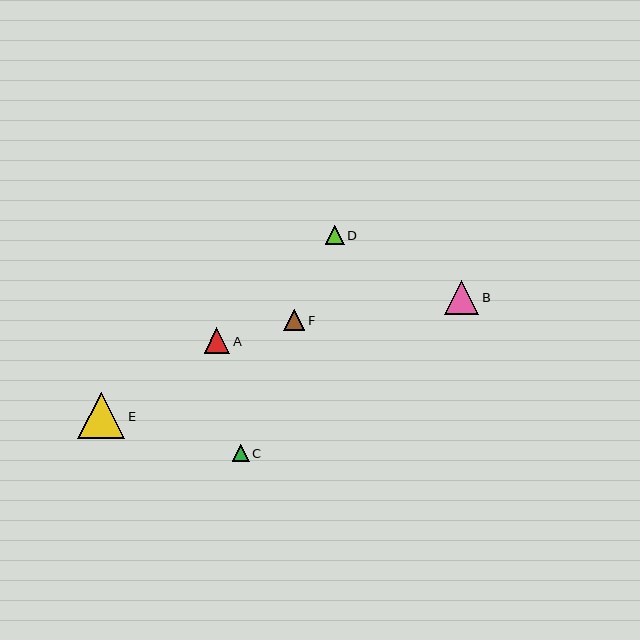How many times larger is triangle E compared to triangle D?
Triangle E is approximately 2.5 times the size of triangle D.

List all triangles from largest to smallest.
From largest to smallest: E, B, A, F, D, C.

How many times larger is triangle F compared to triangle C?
Triangle F is approximately 1.2 times the size of triangle C.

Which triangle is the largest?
Triangle E is the largest with a size of approximately 47 pixels.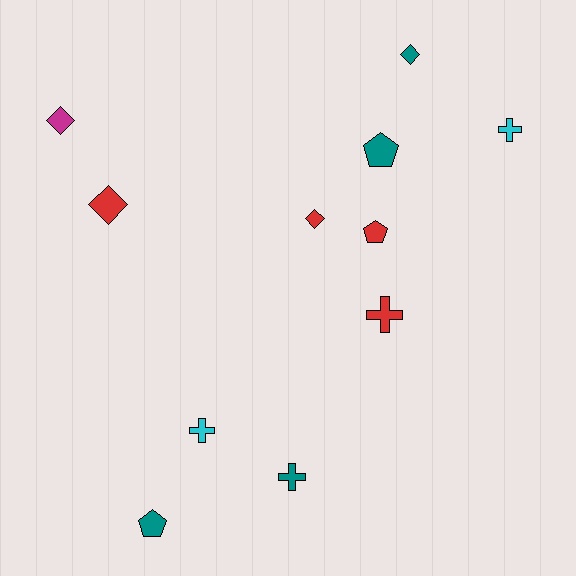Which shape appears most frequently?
Cross, with 4 objects.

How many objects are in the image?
There are 11 objects.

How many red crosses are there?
There is 1 red cross.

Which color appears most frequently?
Red, with 4 objects.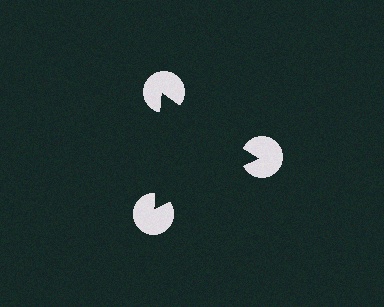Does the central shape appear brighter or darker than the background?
It typically appears slightly darker than the background, even though no actual brightness change is drawn.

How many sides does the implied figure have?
3 sides.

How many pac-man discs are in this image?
There are 3 — one at each vertex of the illusory triangle.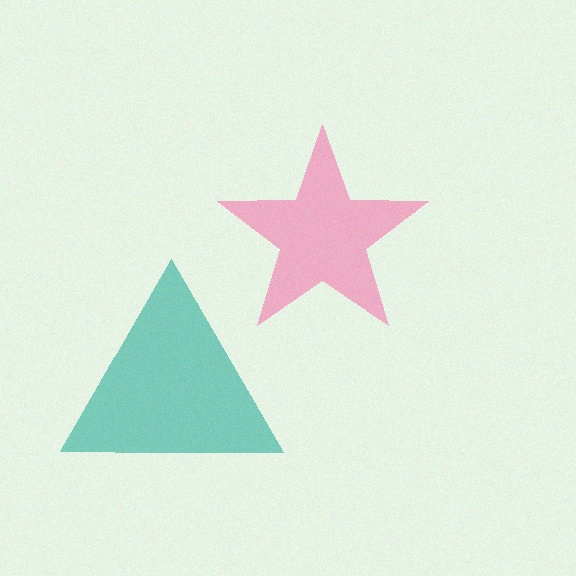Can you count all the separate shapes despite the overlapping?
Yes, there are 2 separate shapes.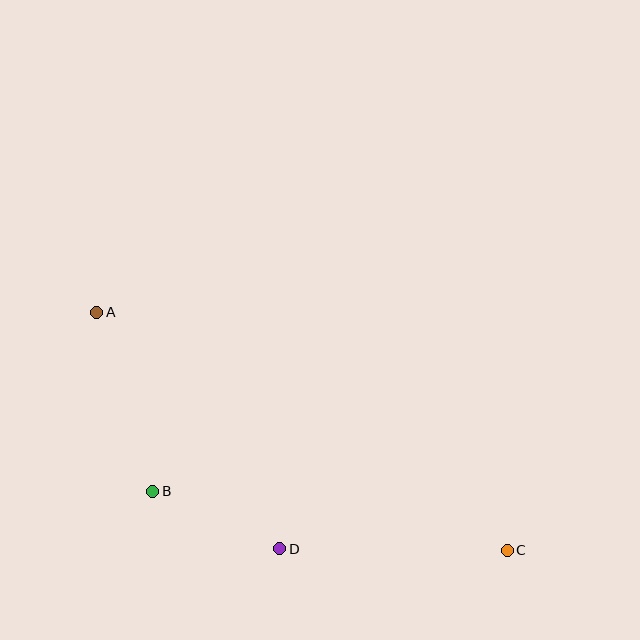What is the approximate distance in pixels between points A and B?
The distance between A and B is approximately 188 pixels.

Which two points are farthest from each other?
Points A and C are farthest from each other.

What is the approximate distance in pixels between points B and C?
The distance between B and C is approximately 359 pixels.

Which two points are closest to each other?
Points B and D are closest to each other.